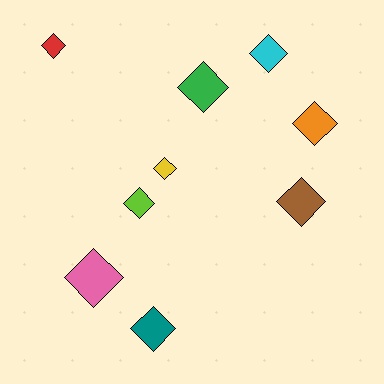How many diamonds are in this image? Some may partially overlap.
There are 9 diamonds.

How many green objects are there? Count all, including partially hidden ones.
There is 1 green object.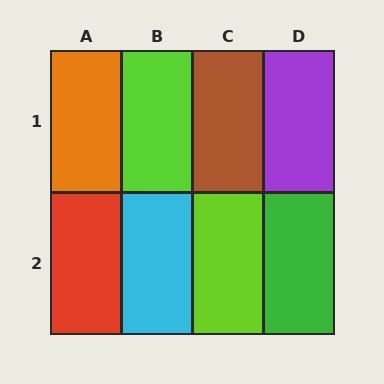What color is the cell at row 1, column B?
Lime.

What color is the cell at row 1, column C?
Brown.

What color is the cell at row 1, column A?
Orange.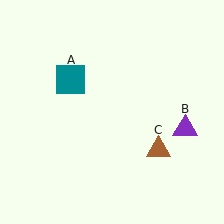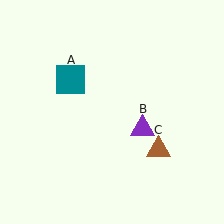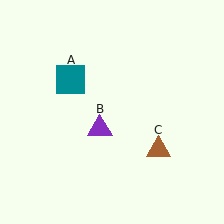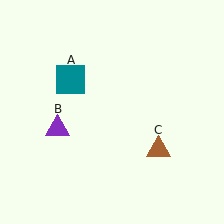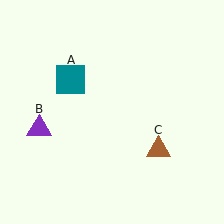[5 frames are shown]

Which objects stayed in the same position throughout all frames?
Teal square (object A) and brown triangle (object C) remained stationary.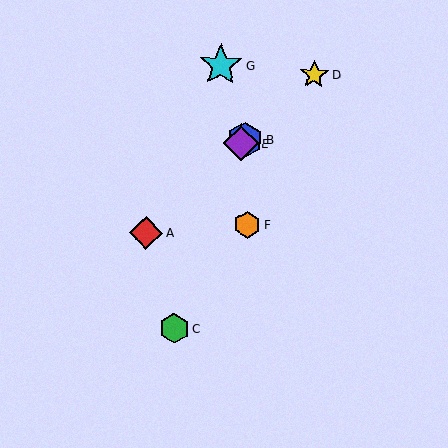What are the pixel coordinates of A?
Object A is at (146, 233).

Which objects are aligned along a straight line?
Objects A, B, D, E are aligned along a straight line.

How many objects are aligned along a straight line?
4 objects (A, B, D, E) are aligned along a straight line.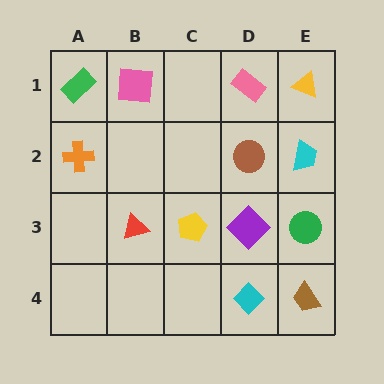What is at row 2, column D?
A brown circle.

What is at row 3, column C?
A yellow pentagon.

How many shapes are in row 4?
2 shapes.